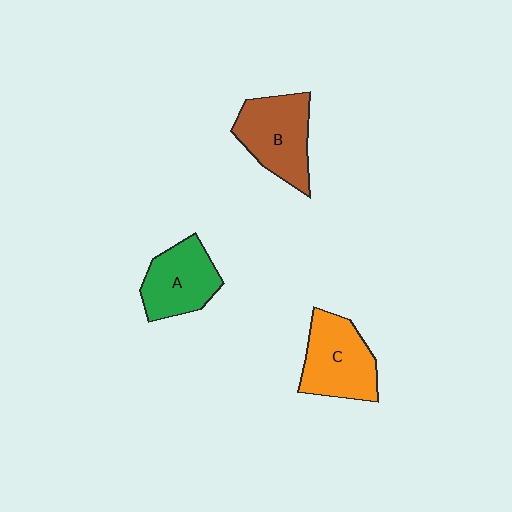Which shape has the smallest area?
Shape A (green).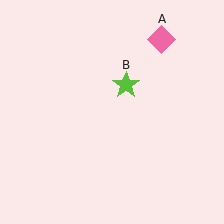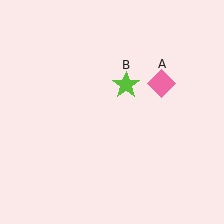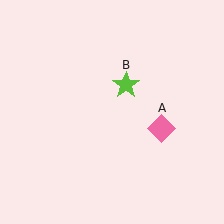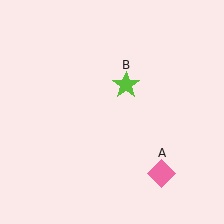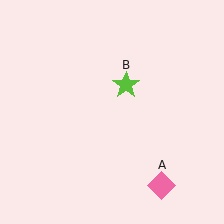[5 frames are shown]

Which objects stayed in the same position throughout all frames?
Lime star (object B) remained stationary.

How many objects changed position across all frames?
1 object changed position: pink diamond (object A).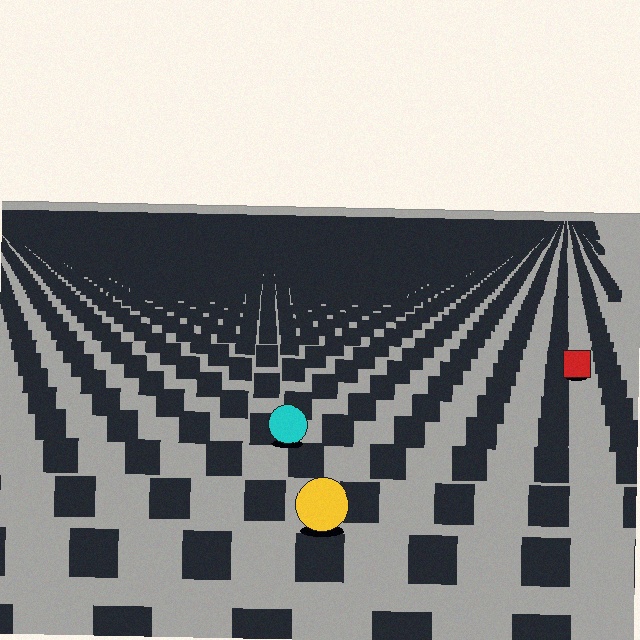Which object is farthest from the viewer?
The red square is farthest from the viewer. It appears smaller and the ground texture around it is denser.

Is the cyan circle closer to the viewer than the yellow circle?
No. The yellow circle is closer — you can tell from the texture gradient: the ground texture is coarser near it.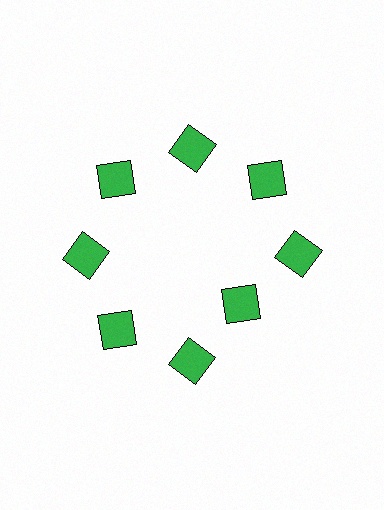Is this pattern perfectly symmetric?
No. The 8 green diamonds are arranged in a ring, but one element near the 4 o'clock position is pulled inward toward the center, breaking the 8-fold rotational symmetry.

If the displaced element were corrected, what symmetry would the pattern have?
It would have 8-fold rotational symmetry — the pattern would map onto itself every 45 degrees.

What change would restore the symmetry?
The symmetry would be restored by moving it outward, back onto the ring so that all 8 diamonds sit at equal angles and equal distance from the center.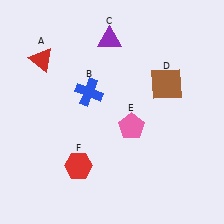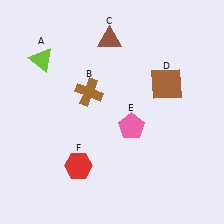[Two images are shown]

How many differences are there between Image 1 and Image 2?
There are 3 differences between the two images.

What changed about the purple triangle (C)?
In Image 1, C is purple. In Image 2, it changed to brown.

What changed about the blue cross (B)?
In Image 1, B is blue. In Image 2, it changed to brown.